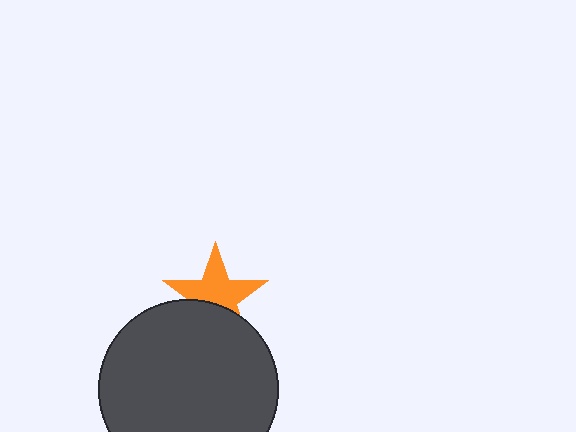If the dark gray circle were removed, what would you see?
You would see the complete orange star.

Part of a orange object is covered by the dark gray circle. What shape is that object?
It is a star.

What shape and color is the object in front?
The object in front is a dark gray circle.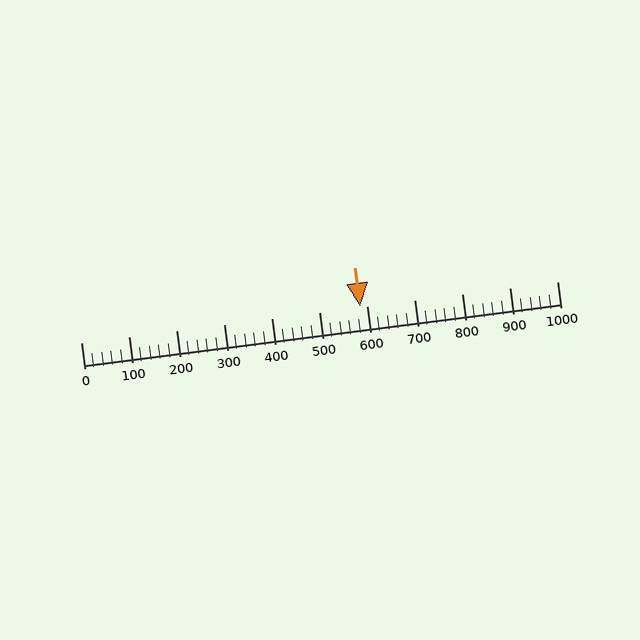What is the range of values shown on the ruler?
The ruler shows values from 0 to 1000.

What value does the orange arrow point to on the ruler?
The orange arrow points to approximately 586.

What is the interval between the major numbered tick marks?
The major tick marks are spaced 100 units apart.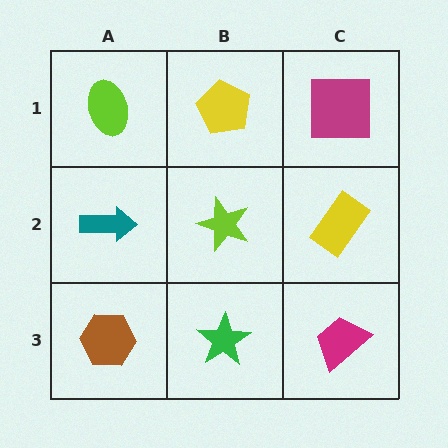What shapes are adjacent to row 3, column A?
A teal arrow (row 2, column A), a green star (row 3, column B).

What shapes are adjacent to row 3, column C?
A yellow rectangle (row 2, column C), a green star (row 3, column B).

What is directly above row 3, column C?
A yellow rectangle.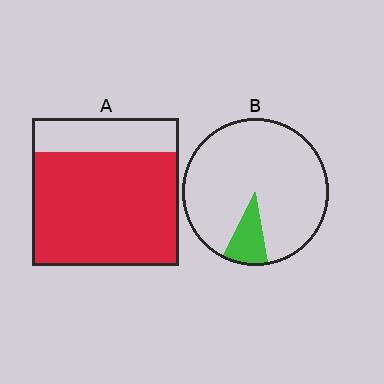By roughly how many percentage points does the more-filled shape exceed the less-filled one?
By roughly 65 percentage points (A over B).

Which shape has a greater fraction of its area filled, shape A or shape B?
Shape A.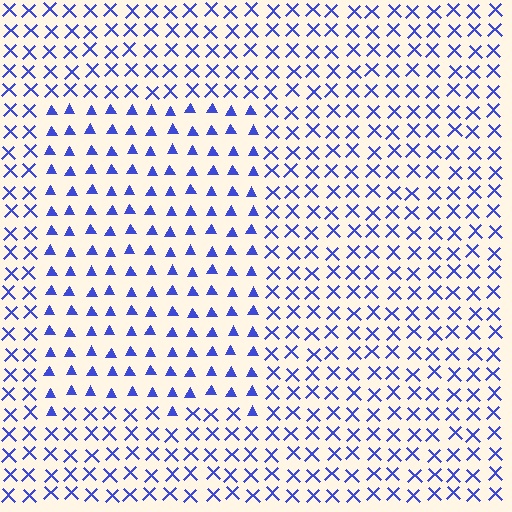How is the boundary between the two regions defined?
The boundary is defined by a change in element shape: triangles inside vs. X marks outside. All elements share the same color and spacing.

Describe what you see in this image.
The image is filled with small blue elements arranged in a uniform grid. A rectangle-shaped region contains triangles, while the surrounding area contains X marks. The boundary is defined purely by the change in element shape.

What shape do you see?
I see a rectangle.